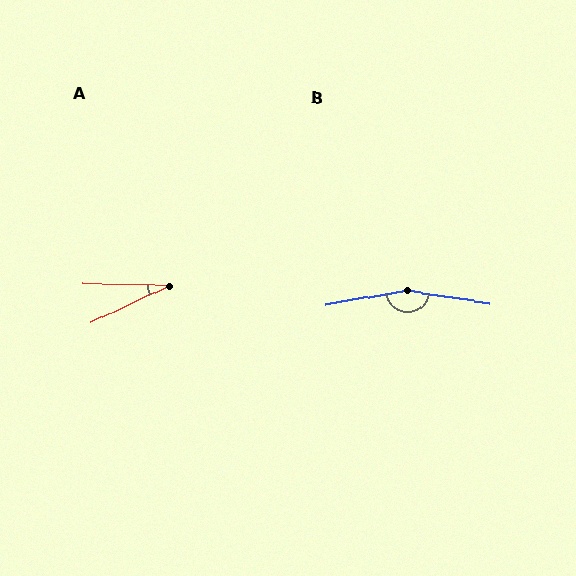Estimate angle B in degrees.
Approximately 161 degrees.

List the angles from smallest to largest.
A (27°), B (161°).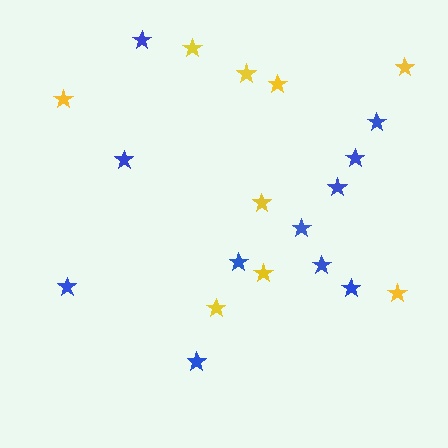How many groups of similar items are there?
There are 2 groups: one group of yellow stars (9) and one group of blue stars (11).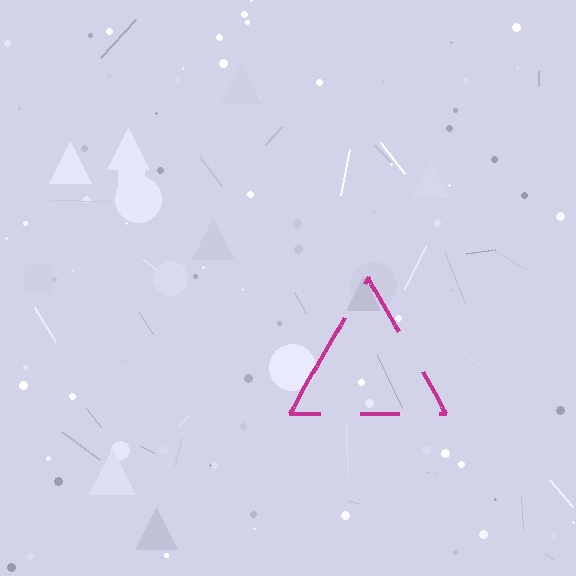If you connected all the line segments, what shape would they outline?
They would outline a triangle.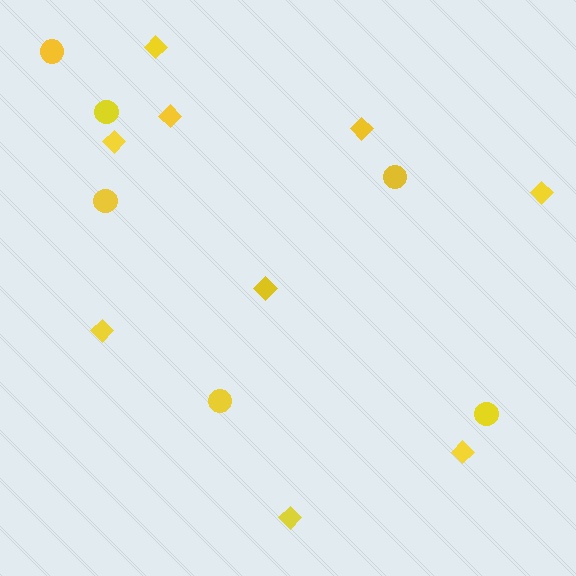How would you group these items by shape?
There are 2 groups: one group of diamonds (9) and one group of circles (6).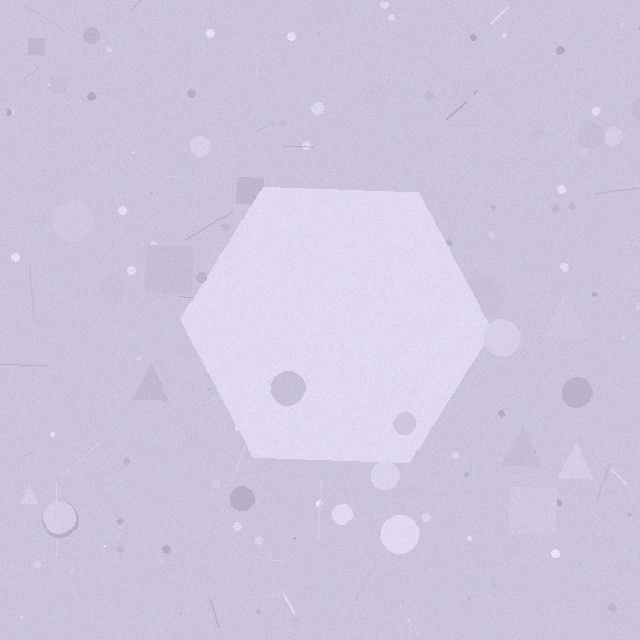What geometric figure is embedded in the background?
A hexagon is embedded in the background.